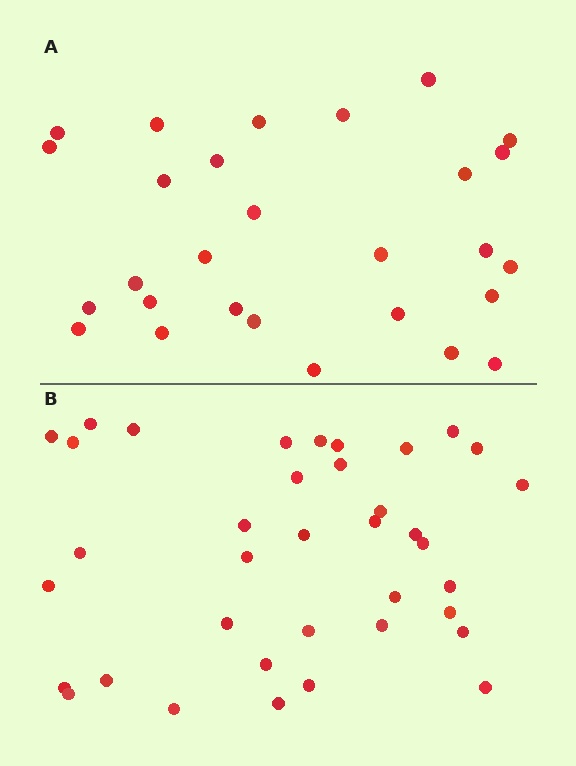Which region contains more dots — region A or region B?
Region B (the bottom region) has more dots.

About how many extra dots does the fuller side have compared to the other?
Region B has roughly 8 or so more dots than region A.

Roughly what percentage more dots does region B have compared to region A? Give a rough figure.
About 30% more.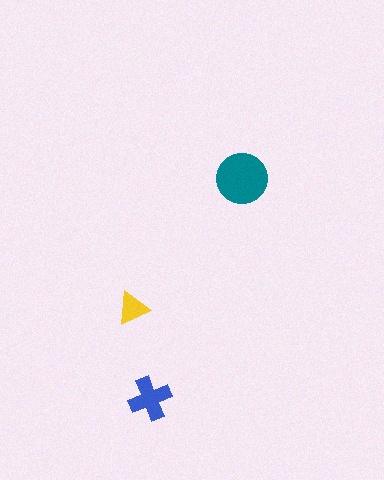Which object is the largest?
The teal circle.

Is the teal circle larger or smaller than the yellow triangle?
Larger.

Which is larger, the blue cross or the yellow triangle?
The blue cross.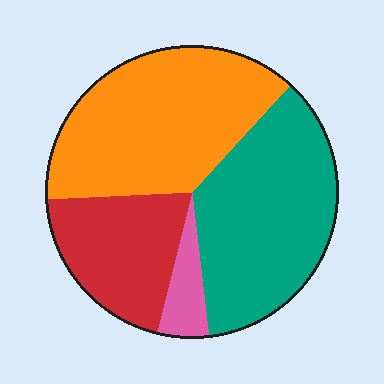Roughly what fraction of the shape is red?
Red takes up about one fifth (1/5) of the shape.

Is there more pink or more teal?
Teal.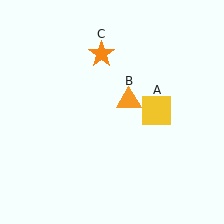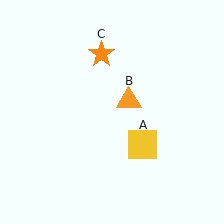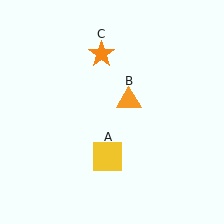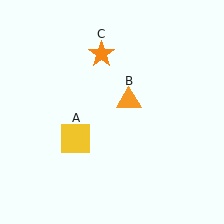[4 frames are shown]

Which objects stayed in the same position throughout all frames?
Orange triangle (object B) and orange star (object C) remained stationary.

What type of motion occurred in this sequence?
The yellow square (object A) rotated clockwise around the center of the scene.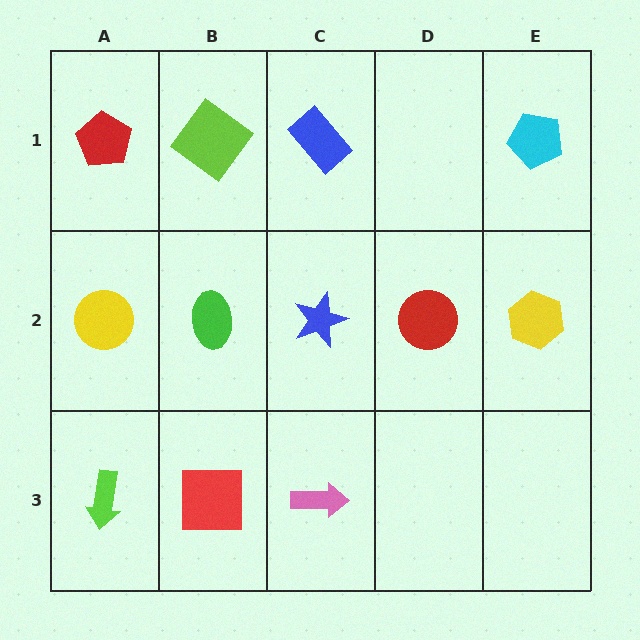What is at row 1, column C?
A blue rectangle.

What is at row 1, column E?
A cyan pentagon.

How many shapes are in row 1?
4 shapes.